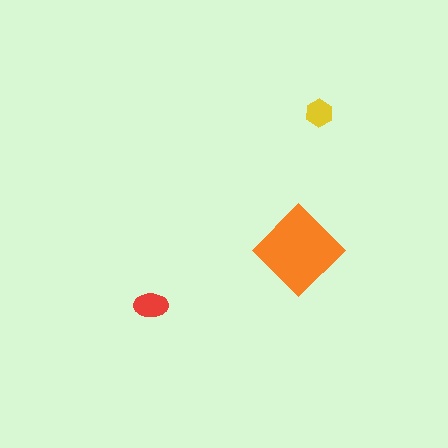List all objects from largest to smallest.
The orange diamond, the red ellipse, the yellow hexagon.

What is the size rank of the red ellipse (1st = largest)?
2nd.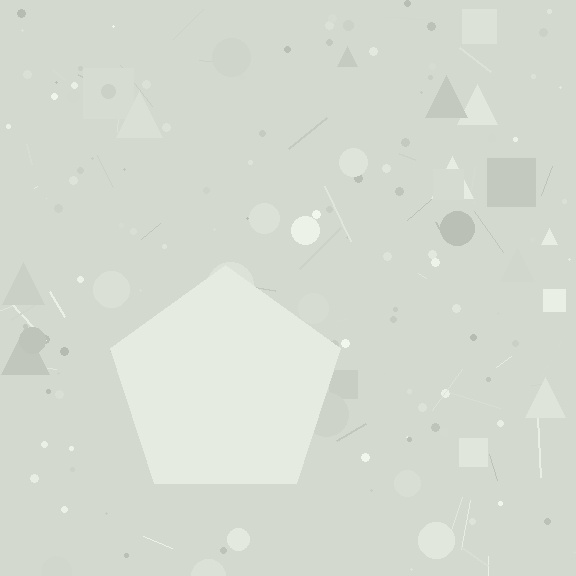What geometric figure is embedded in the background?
A pentagon is embedded in the background.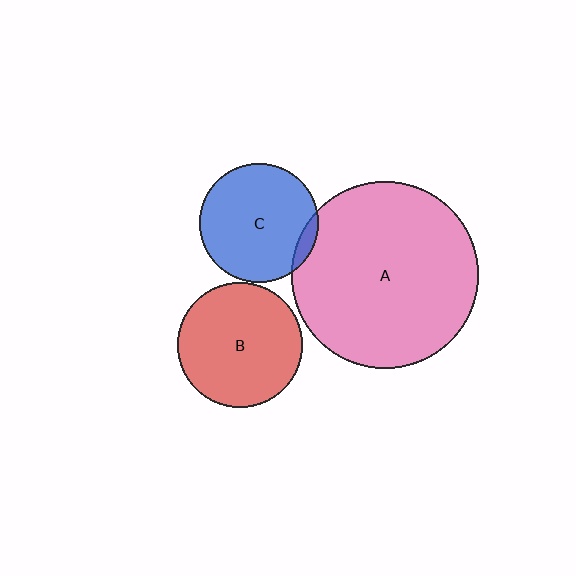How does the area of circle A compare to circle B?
Approximately 2.2 times.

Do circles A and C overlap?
Yes.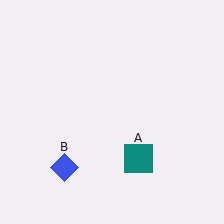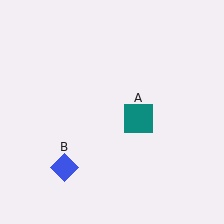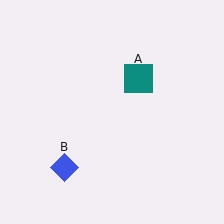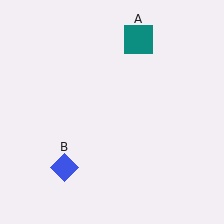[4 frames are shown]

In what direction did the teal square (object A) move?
The teal square (object A) moved up.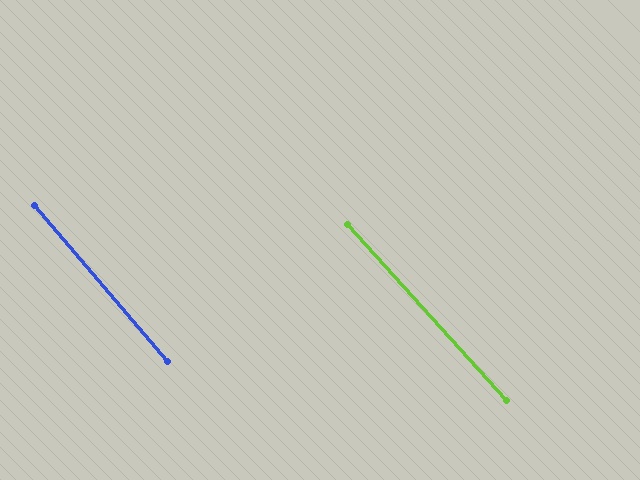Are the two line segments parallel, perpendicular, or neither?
Parallel — their directions differ by only 1.6°.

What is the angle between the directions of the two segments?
Approximately 2 degrees.